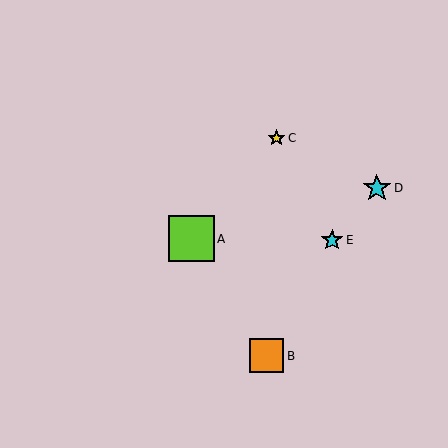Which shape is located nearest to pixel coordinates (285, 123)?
The yellow star (labeled C) at (277, 138) is nearest to that location.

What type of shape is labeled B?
Shape B is an orange square.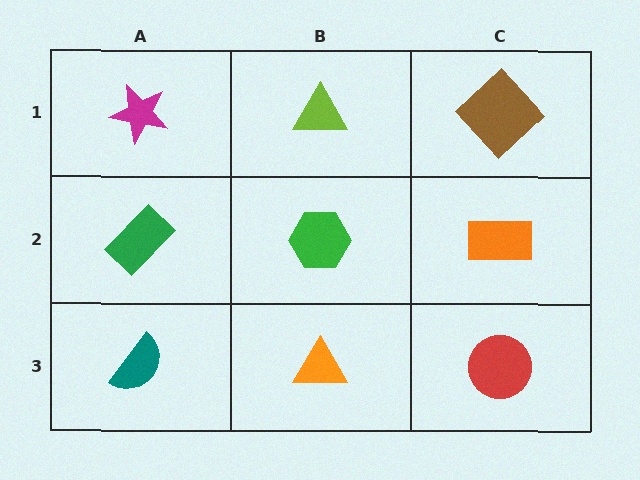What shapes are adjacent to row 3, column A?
A green rectangle (row 2, column A), an orange triangle (row 3, column B).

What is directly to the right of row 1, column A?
A lime triangle.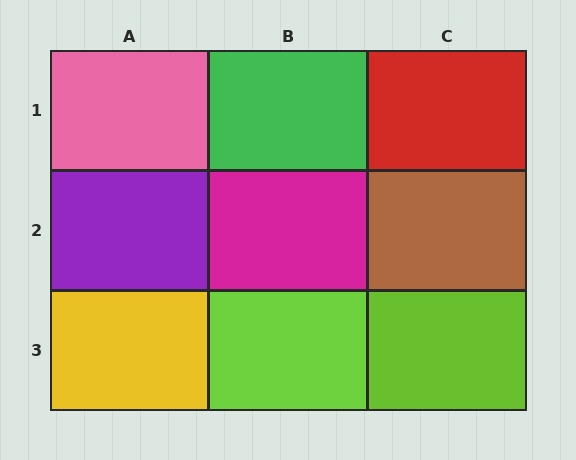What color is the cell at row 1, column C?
Red.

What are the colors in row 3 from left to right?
Yellow, lime, lime.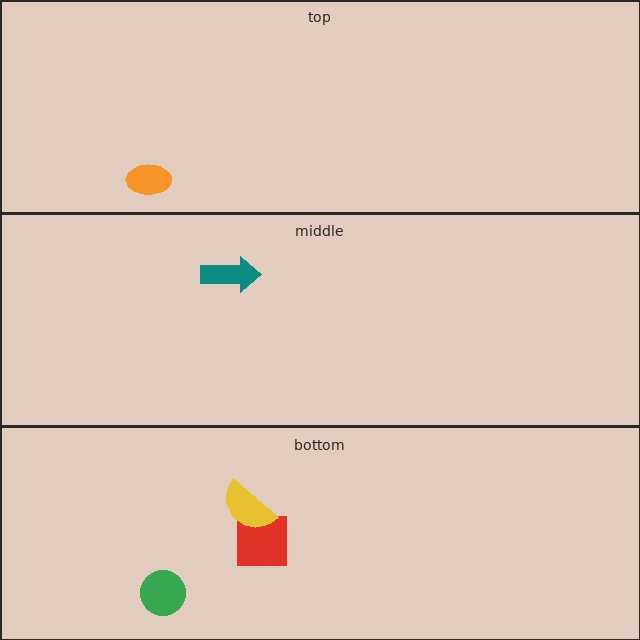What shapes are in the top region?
The orange ellipse.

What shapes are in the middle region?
The teal arrow.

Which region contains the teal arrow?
The middle region.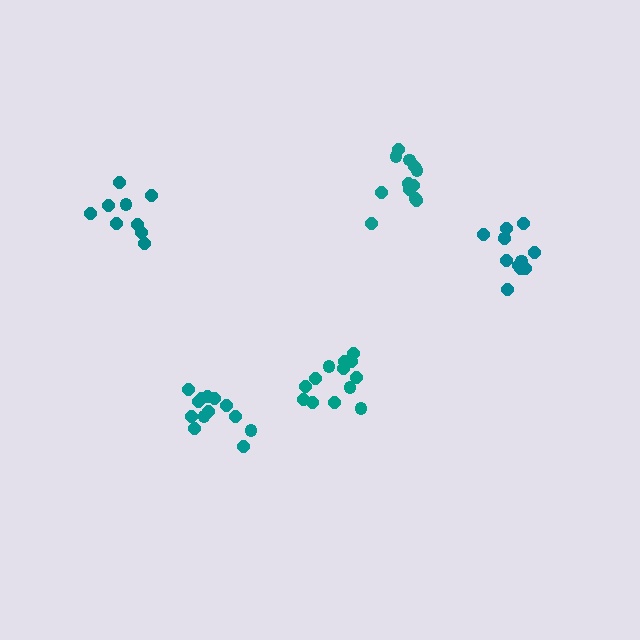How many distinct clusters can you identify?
There are 5 distinct clusters.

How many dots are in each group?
Group 1: 12 dots, Group 2: 13 dots, Group 3: 12 dots, Group 4: 13 dots, Group 5: 9 dots (59 total).